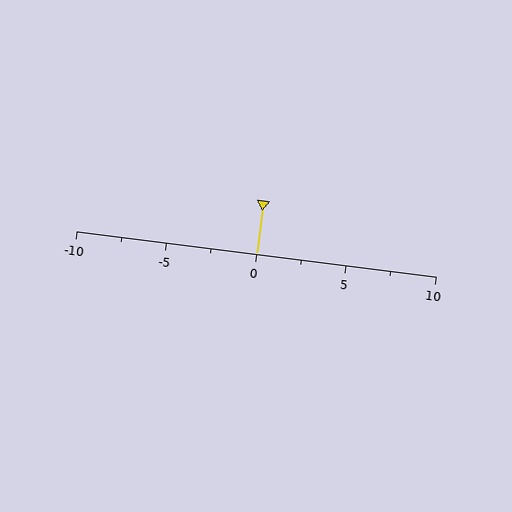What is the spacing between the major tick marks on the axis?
The major ticks are spaced 5 apart.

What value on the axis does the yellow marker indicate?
The marker indicates approximately 0.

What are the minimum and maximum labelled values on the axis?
The axis runs from -10 to 10.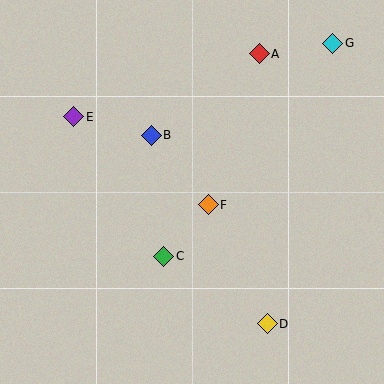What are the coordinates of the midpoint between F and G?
The midpoint between F and G is at (270, 124).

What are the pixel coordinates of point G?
Point G is at (333, 43).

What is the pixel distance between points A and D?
The distance between A and D is 270 pixels.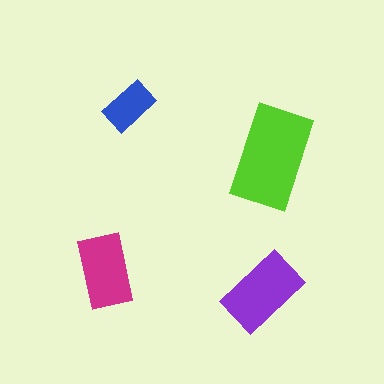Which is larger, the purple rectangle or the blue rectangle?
The purple one.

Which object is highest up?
The blue rectangle is topmost.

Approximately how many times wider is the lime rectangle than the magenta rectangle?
About 1.5 times wider.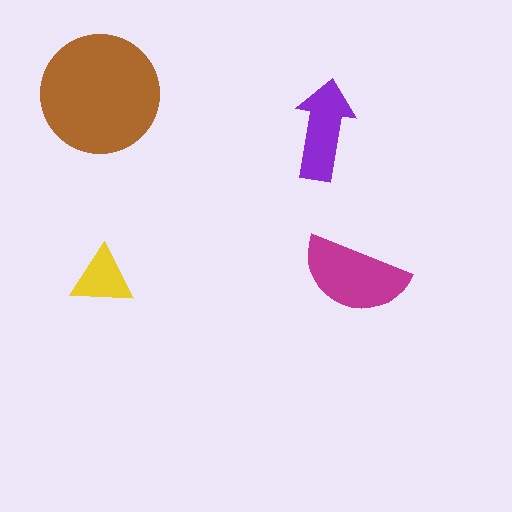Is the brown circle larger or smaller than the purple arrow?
Larger.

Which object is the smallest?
The yellow triangle.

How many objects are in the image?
There are 4 objects in the image.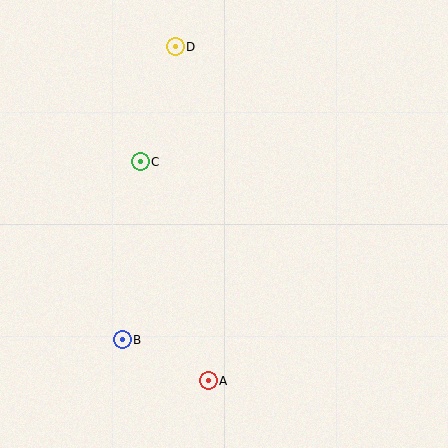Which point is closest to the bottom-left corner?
Point B is closest to the bottom-left corner.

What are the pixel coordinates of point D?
Point D is at (175, 47).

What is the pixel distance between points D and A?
The distance between D and A is 335 pixels.